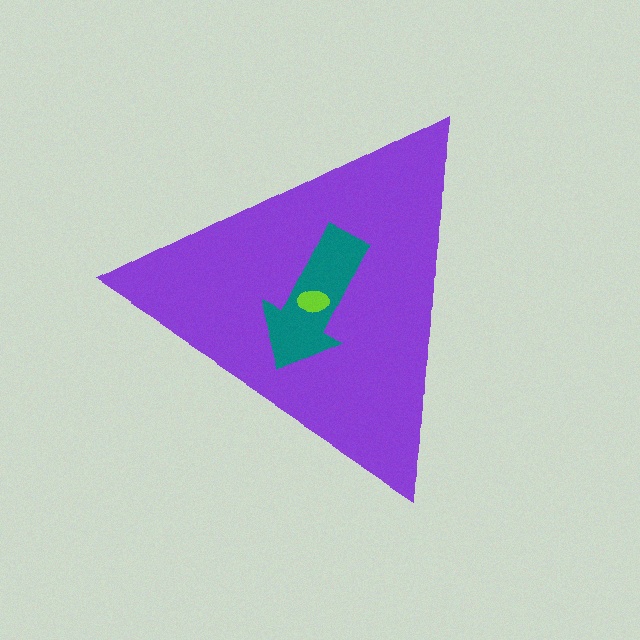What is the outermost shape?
The purple triangle.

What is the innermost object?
The lime ellipse.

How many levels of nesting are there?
3.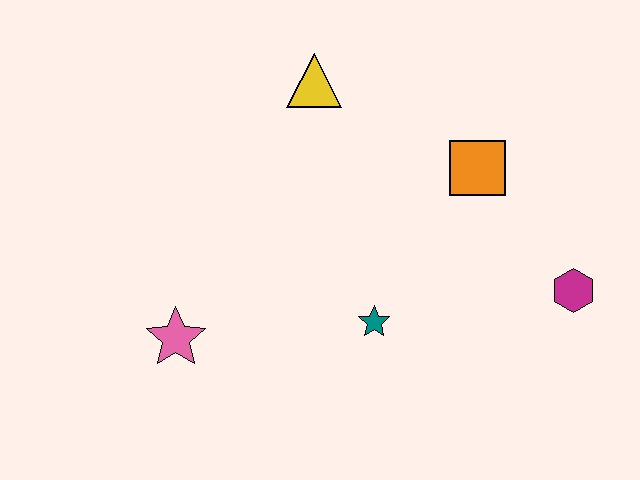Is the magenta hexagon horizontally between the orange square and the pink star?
No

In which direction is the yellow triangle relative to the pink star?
The yellow triangle is above the pink star.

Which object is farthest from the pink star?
The magenta hexagon is farthest from the pink star.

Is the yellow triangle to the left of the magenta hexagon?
Yes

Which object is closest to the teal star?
The orange square is closest to the teal star.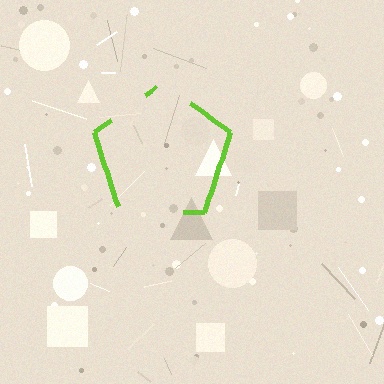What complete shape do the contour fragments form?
The contour fragments form a pentagon.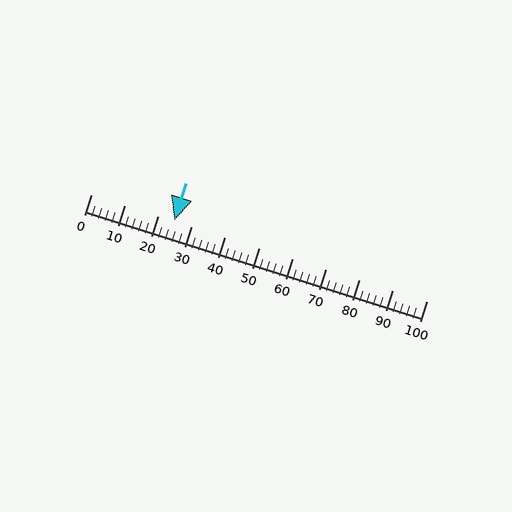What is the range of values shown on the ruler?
The ruler shows values from 0 to 100.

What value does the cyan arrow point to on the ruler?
The cyan arrow points to approximately 25.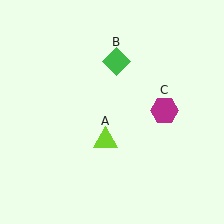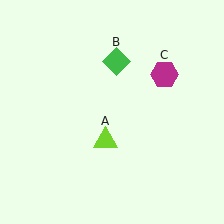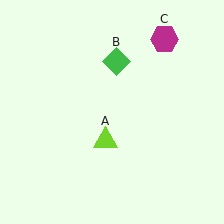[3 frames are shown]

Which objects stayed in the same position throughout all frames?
Lime triangle (object A) and green diamond (object B) remained stationary.